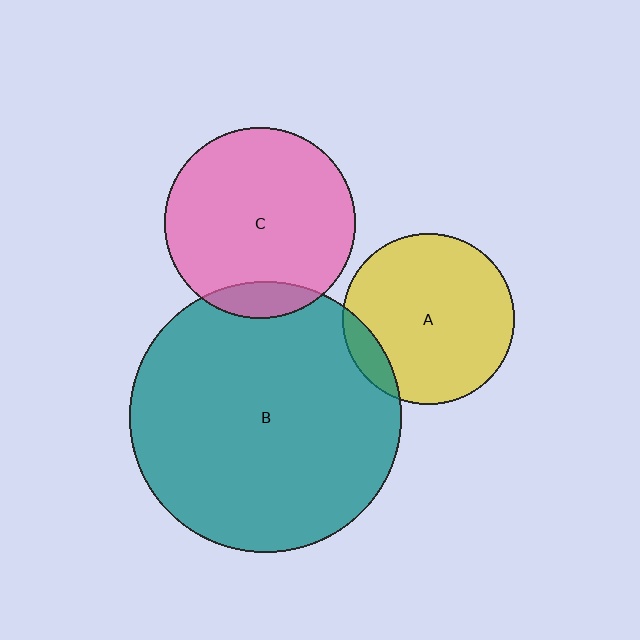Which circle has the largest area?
Circle B (teal).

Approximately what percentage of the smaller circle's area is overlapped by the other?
Approximately 10%.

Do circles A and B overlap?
Yes.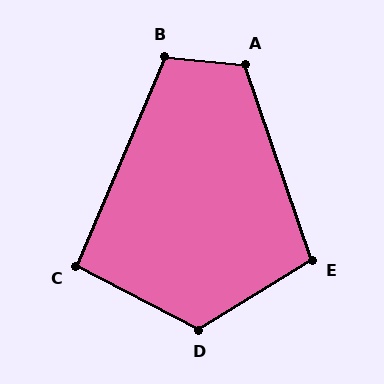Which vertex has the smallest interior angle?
C, at approximately 94 degrees.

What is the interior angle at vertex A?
Approximately 115 degrees (obtuse).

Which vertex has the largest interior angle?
D, at approximately 121 degrees.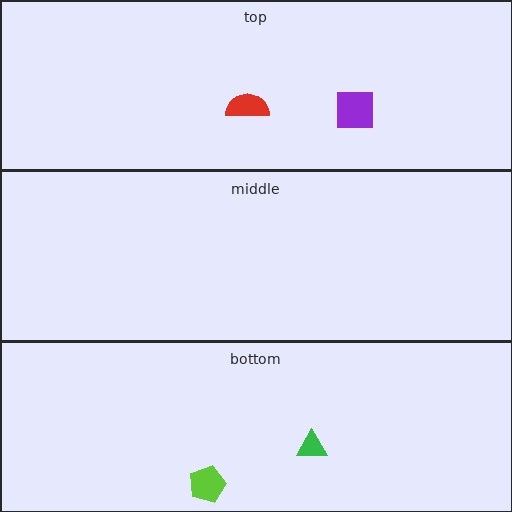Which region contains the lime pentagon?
The bottom region.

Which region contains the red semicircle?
The top region.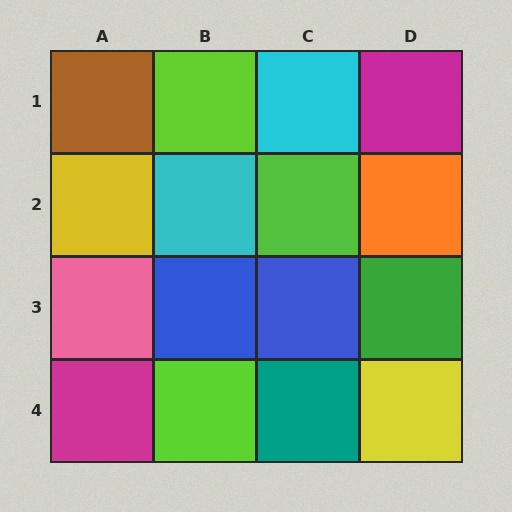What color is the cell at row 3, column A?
Pink.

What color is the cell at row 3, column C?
Blue.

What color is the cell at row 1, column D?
Magenta.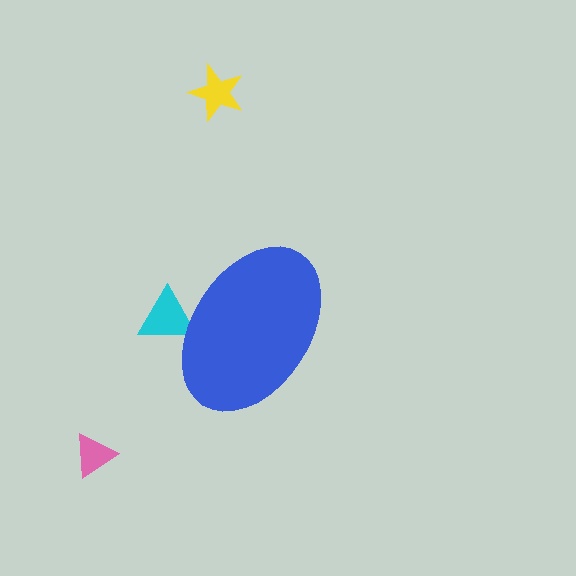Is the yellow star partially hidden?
No, the yellow star is fully visible.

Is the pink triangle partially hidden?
No, the pink triangle is fully visible.